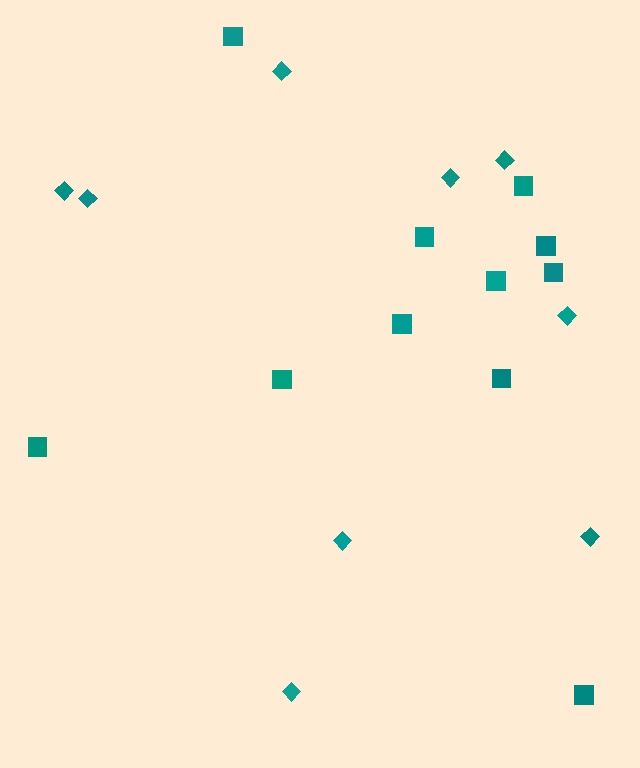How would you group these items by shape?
There are 2 groups: one group of diamonds (9) and one group of squares (11).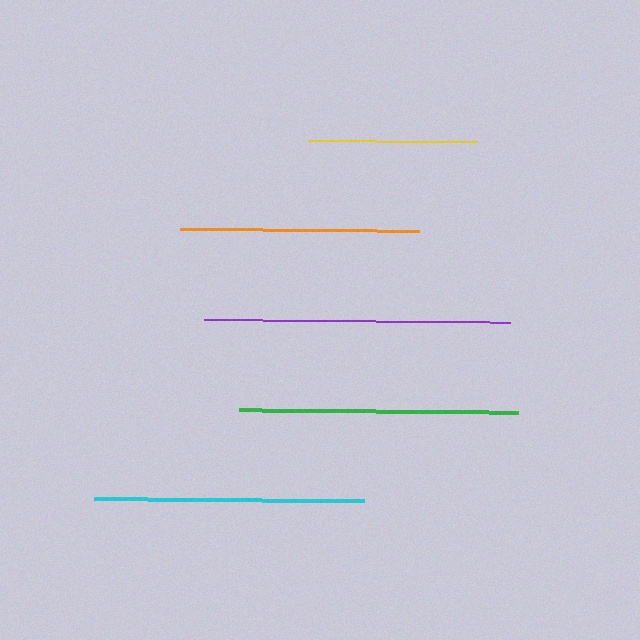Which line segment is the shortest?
The yellow line is the shortest at approximately 169 pixels.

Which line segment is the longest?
The purple line is the longest at approximately 306 pixels.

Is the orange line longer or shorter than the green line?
The green line is longer than the orange line.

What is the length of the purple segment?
The purple segment is approximately 306 pixels long.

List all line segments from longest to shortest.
From longest to shortest: purple, green, cyan, orange, yellow.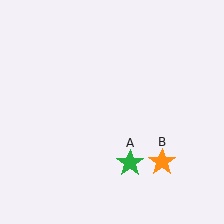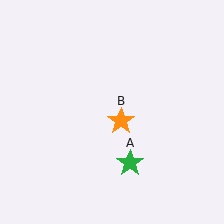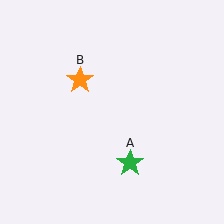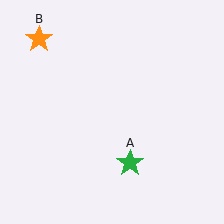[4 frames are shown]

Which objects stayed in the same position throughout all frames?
Green star (object A) remained stationary.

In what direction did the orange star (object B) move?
The orange star (object B) moved up and to the left.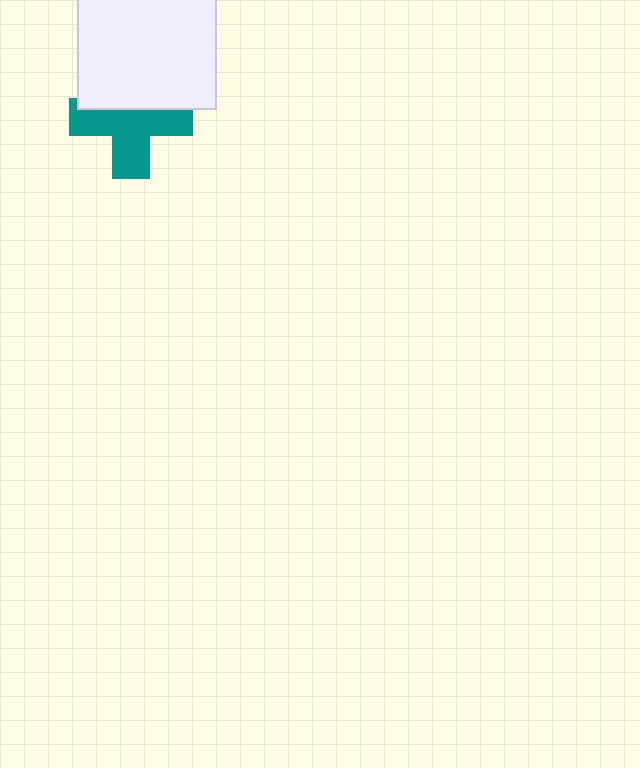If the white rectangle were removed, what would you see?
You would see the complete teal cross.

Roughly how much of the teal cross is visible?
About half of it is visible (roughly 63%).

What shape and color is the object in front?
The object in front is a white rectangle.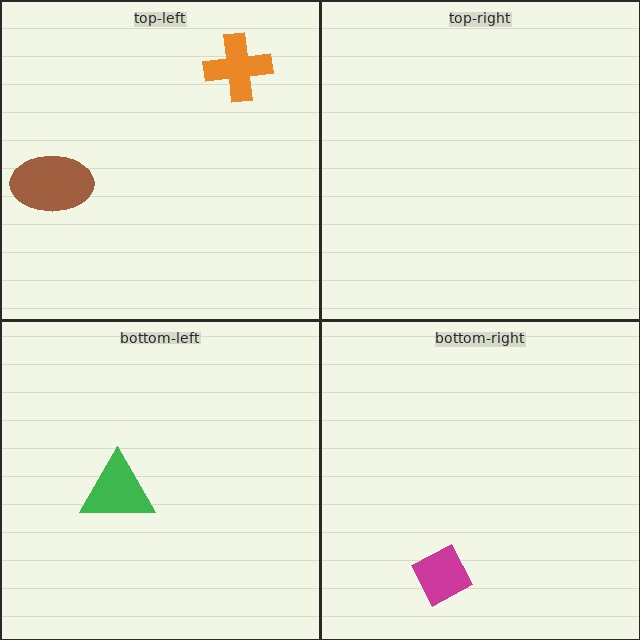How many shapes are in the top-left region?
2.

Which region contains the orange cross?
The top-left region.